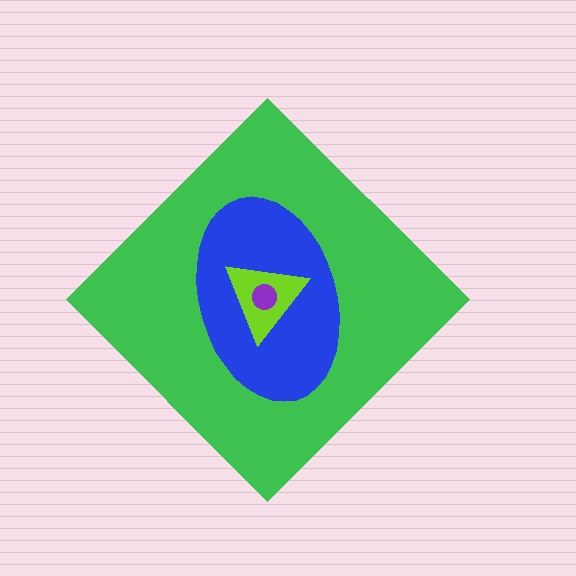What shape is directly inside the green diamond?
The blue ellipse.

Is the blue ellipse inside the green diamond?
Yes.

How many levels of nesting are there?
4.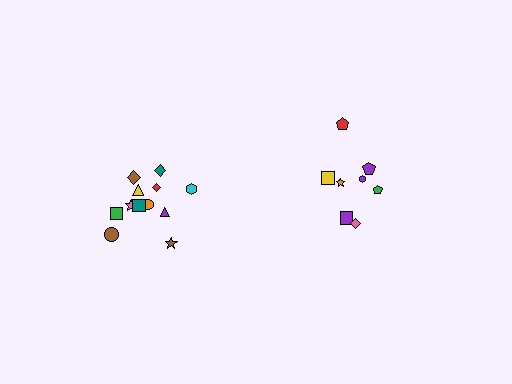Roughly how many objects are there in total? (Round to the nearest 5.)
Roughly 20 objects in total.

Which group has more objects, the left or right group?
The left group.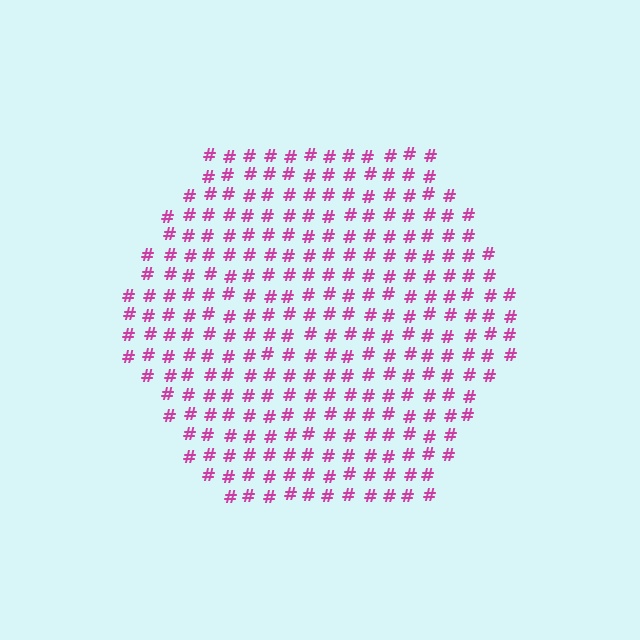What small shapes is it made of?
It is made of small hash symbols.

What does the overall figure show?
The overall figure shows a hexagon.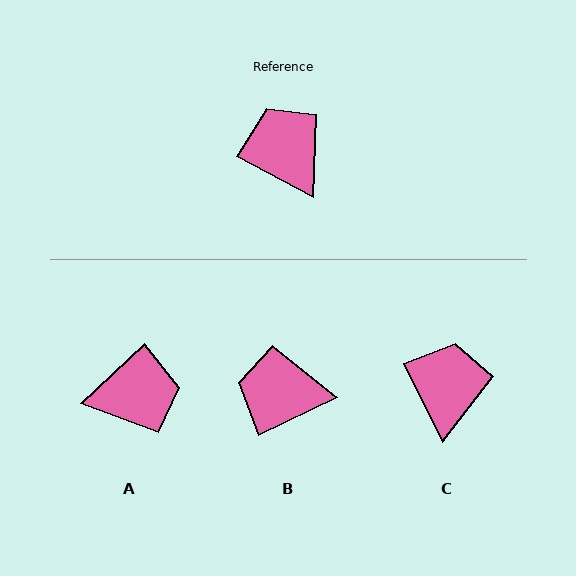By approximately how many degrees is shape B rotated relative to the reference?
Approximately 54 degrees counter-clockwise.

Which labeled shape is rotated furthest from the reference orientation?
A, about 109 degrees away.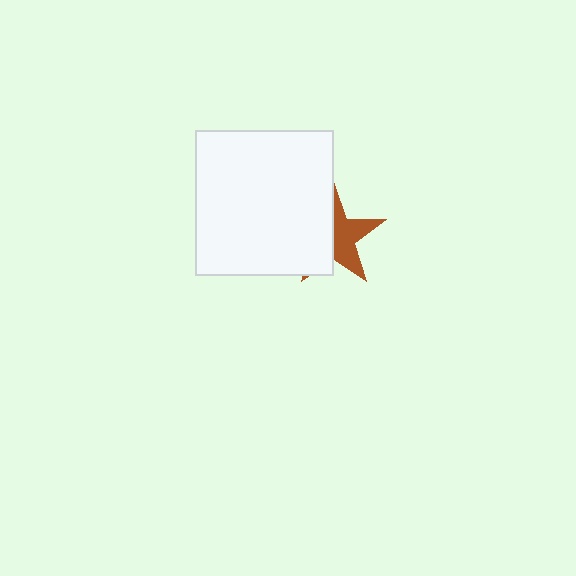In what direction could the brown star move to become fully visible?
The brown star could move right. That would shift it out from behind the white rectangle entirely.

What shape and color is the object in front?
The object in front is a white rectangle.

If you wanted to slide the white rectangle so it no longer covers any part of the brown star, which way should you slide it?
Slide it left — that is the most direct way to separate the two shapes.